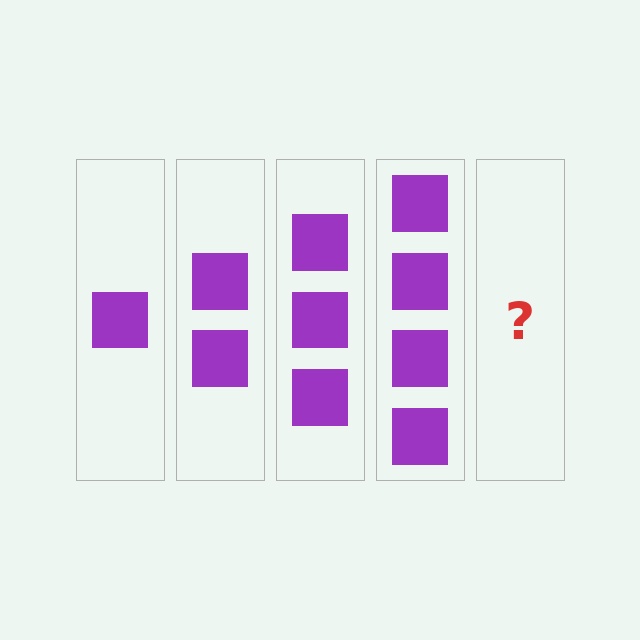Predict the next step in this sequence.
The next step is 5 squares.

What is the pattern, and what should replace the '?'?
The pattern is that each step adds one more square. The '?' should be 5 squares.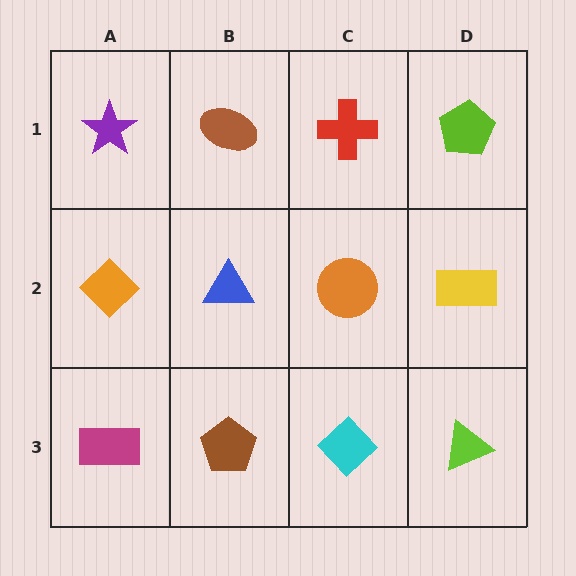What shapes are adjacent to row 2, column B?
A brown ellipse (row 1, column B), a brown pentagon (row 3, column B), an orange diamond (row 2, column A), an orange circle (row 2, column C).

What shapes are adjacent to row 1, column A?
An orange diamond (row 2, column A), a brown ellipse (row 1, column B).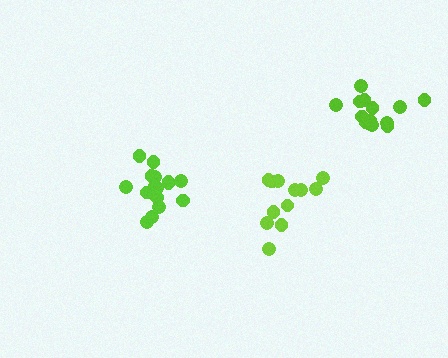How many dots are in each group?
Group 1: 16 dots, Group 2: 12 dots, Group 3: 14 dots (42 total).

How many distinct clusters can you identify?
There are 3 distinct clusters.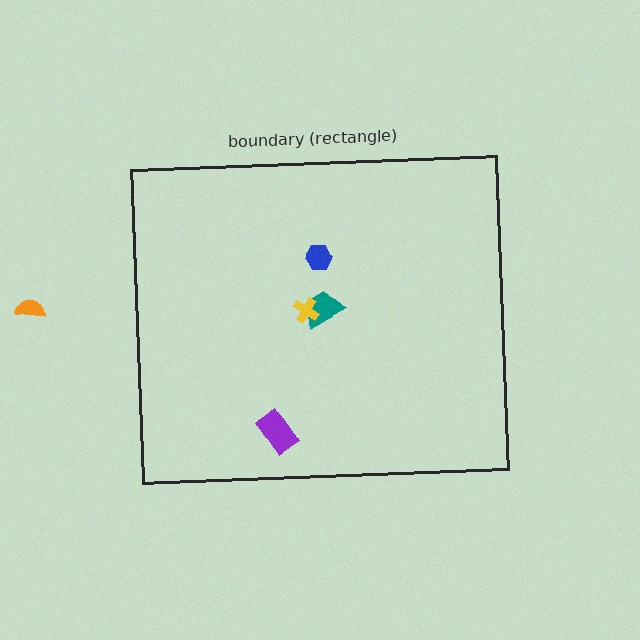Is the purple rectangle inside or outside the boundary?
Inside.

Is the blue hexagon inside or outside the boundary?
Inside.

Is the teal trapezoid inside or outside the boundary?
Inside.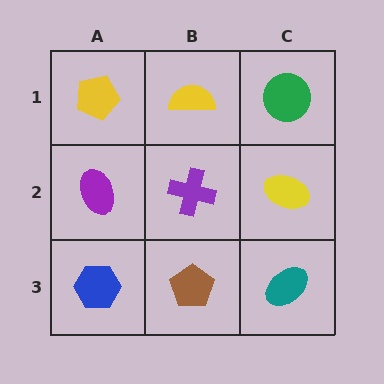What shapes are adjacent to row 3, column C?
A yellow ellipse (row 2, column C), a brown pentagon (row 3, column B).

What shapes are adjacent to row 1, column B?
A purple cross (row 2, column B), a yellow pentagon (row 1, column A), a green circle (row 1, column C).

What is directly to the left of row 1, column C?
A yellow semicircle.